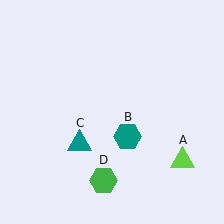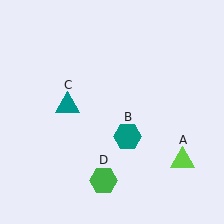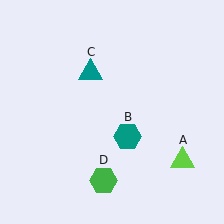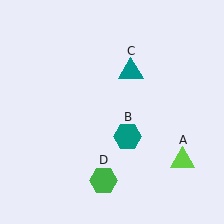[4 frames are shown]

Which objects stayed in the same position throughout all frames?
Lime triangle (object A) and teal hexagon (object B) and green hexagon (object D) remained stationary.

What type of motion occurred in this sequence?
The teal triangle (object C) rotated clockwise around the center of the scene.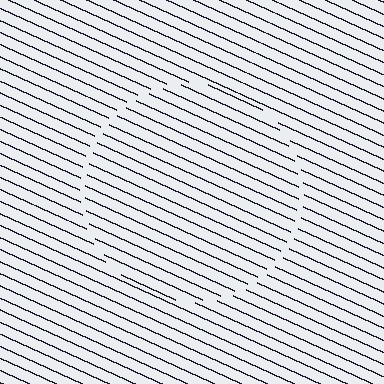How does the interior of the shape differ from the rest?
The interior of the shape contains the same grating, shifted by half a period — the contour is defined by the phase discontinuity where line-ends from the inner and outer gratings abut.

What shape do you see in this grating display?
An illusory circle. The interior of the shape contains the same grating, shifted by half a period — the contour is defined by the phase discontinuity where line-ends from the inner and outer gratings abut.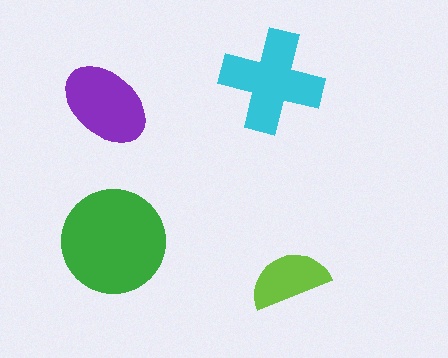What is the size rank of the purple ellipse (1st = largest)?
3rd.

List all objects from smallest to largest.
The lime semicircle, the purple ellipse, the cyan cross, the green circle.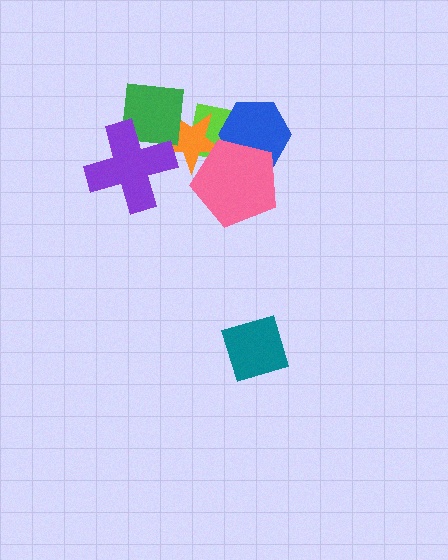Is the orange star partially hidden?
Yes, it is partially covered by another shape.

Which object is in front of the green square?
The purple cross is in front of the green square.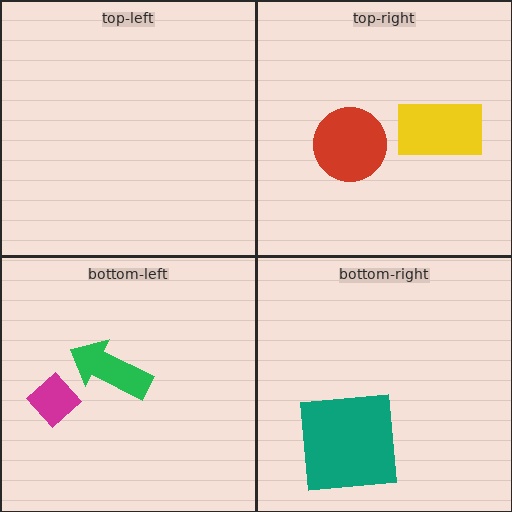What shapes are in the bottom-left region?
The magenta diamond, the green arrow.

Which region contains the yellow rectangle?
The top-right region.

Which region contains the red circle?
The top-right region.